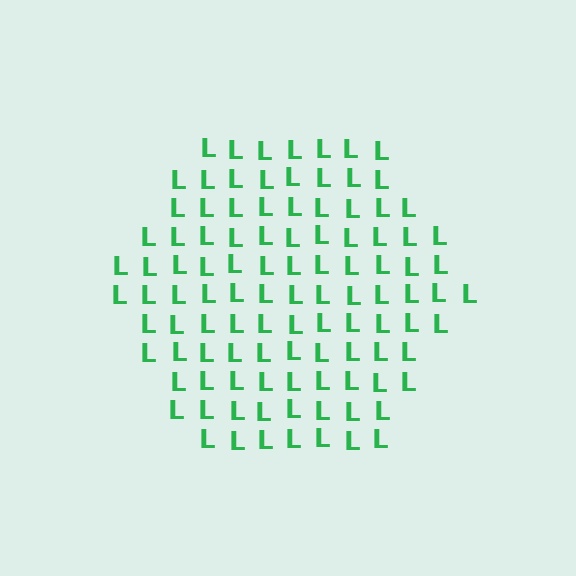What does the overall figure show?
The overall figure shows a hexagon.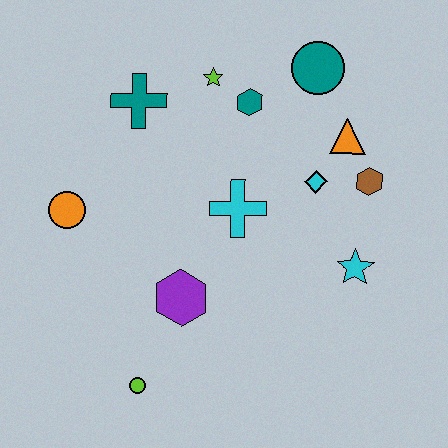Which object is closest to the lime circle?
The purple hexagon is closest to the lime circle.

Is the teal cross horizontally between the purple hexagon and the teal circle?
No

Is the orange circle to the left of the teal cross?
Yes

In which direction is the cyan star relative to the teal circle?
The cyan star is below the teal circle.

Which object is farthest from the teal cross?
The lime circle is farthest from the teal cross.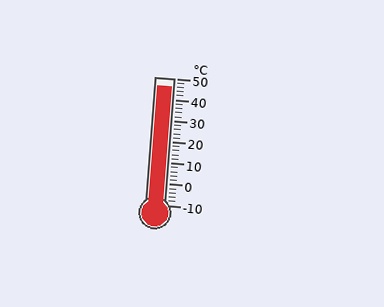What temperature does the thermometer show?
The thermometer shows approximately 46°C.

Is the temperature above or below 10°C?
The temperature is above 10°C.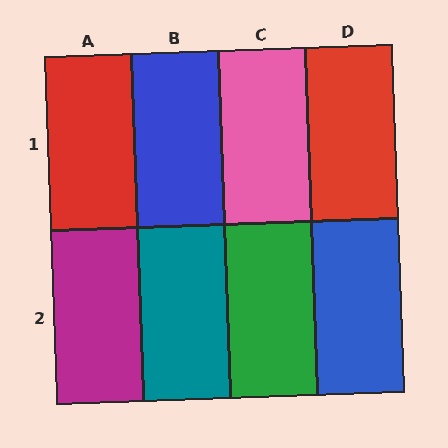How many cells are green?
1 cell is green.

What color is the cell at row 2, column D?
Blue.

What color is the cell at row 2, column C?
Green.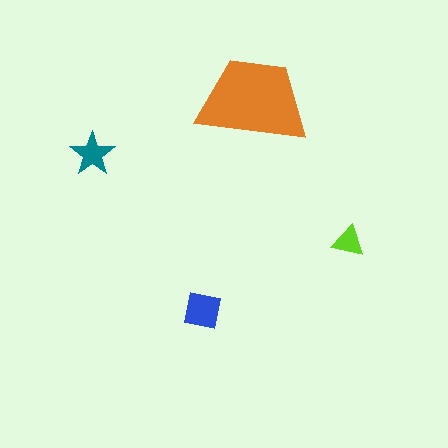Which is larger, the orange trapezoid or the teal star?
The orange trapezoid.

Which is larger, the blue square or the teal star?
The blue square.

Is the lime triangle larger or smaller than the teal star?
Smaller.